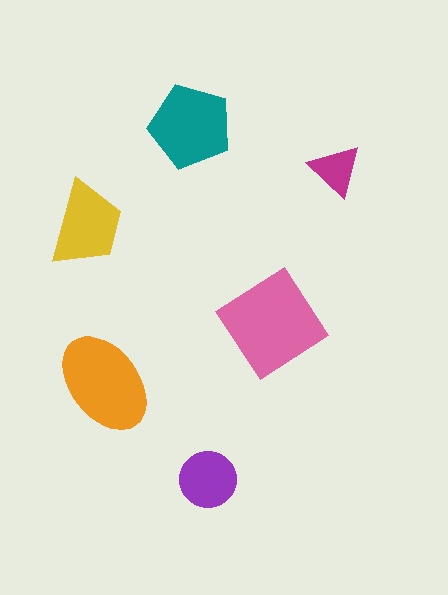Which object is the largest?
The pink diamond.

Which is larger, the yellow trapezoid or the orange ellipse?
The orange ellipse.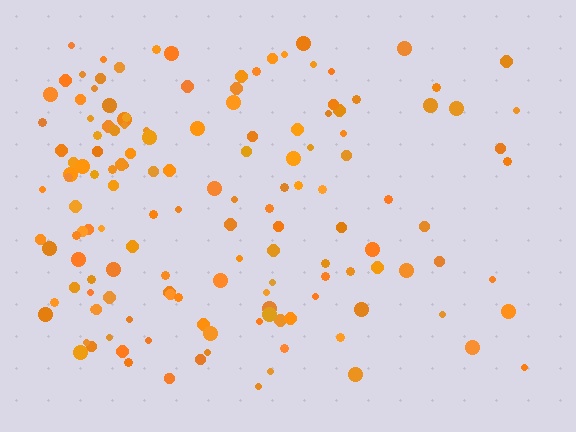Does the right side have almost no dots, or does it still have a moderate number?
Still a moderate number, just noticeably fewer than the left.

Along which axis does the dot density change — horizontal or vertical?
Horizontal.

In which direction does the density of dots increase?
From right to left, with the left side densest.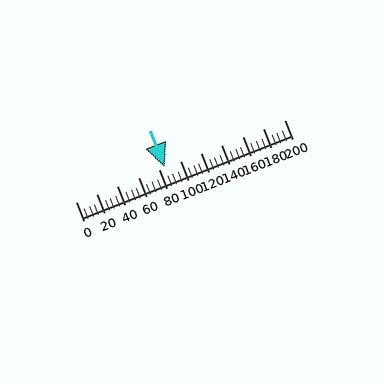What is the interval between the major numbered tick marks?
The major tick marks are spaced 20 units apart.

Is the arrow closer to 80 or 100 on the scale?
The arrow is closer to 80.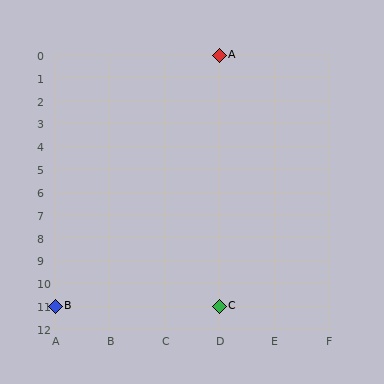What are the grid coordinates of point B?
Point B is at grid coordinates (A, 11).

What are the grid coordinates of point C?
Point C is at grid coordinates (D, 11).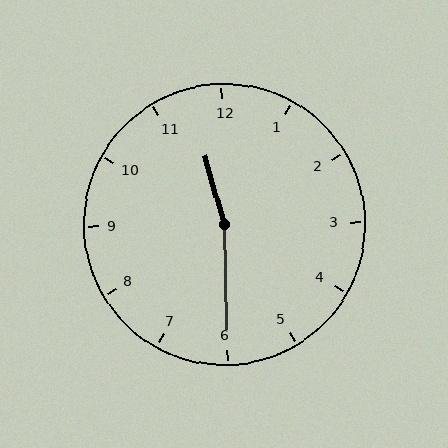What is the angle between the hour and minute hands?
Approximately 165 degrees.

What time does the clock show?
11:30.